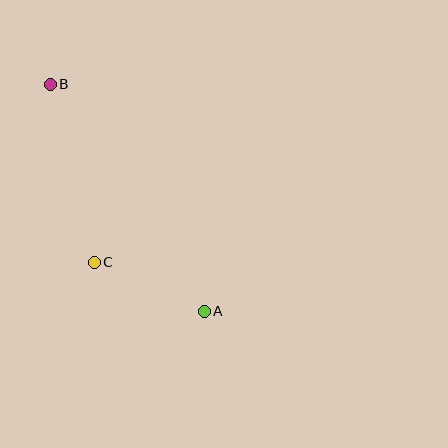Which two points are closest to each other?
Points A and C are closest to each other.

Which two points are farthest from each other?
Points A and B are farthest from each other.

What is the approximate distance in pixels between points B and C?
The distance between B and C is approximately 184 pixels.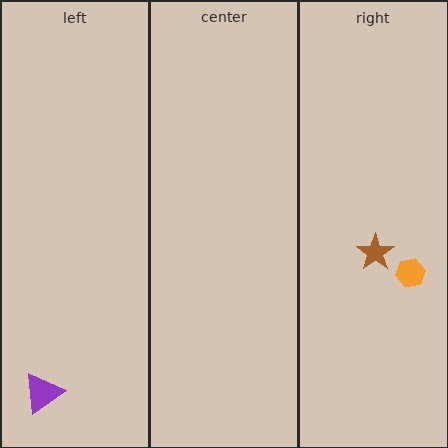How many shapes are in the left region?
1.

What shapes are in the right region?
The orange hexagon, the brown star.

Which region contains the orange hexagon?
The right region.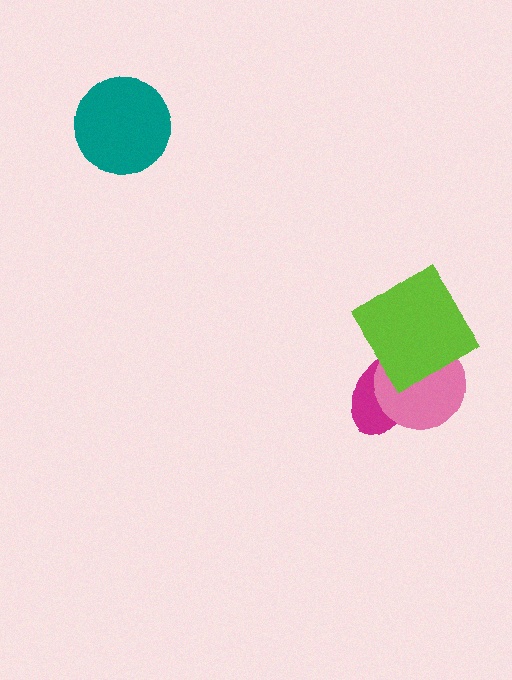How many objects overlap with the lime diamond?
2 objects overlap with the lime diamond.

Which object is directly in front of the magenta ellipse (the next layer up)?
The pink circle is directly in front of the magenta ellipse.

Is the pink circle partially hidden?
Yes, it is partially covered by another shape.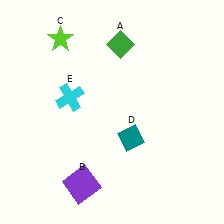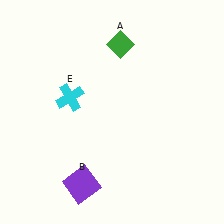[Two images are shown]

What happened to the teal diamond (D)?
The teal diamond (D) was removed in Image 2. It was in the bottom-right area of Image 1.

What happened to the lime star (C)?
The lime star (C) was removed in Image 2. It was in the top-left area of Image 1.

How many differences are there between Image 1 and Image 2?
There are 2 differences between the two images.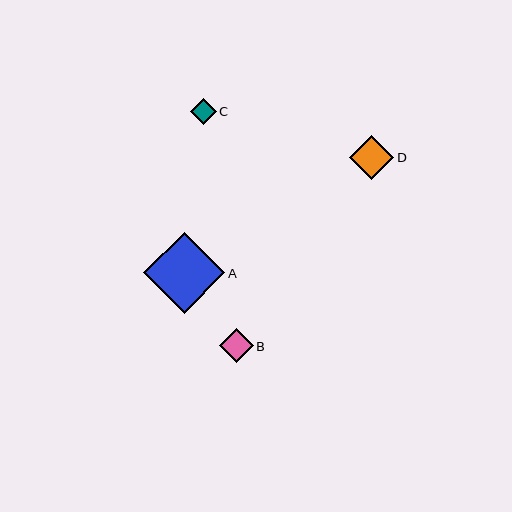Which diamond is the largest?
Diamond A is the largest with a size of approximately 81 pixels.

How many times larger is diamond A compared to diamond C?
Diamond A is approximately 3.1 times the size of diamond C.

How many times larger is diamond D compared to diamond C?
Diamond D is approximately 1.7 times the size of diamond C.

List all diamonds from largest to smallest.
From largest to smallest: A, D, B, C.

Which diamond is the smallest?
Diamond C is the smallest with a size of approximately 26 pixels.